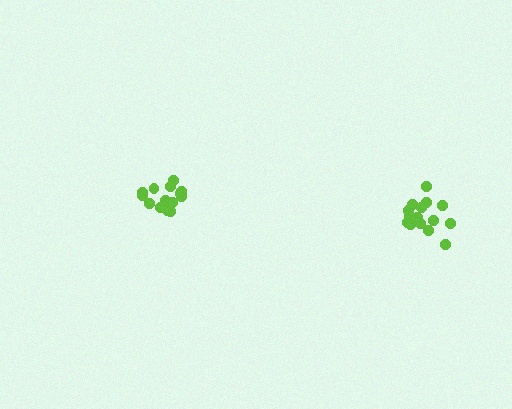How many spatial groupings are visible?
There are 2 spatial groupings.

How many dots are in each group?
Group 1: 15 dots, Group 2: 15 dots (30 total).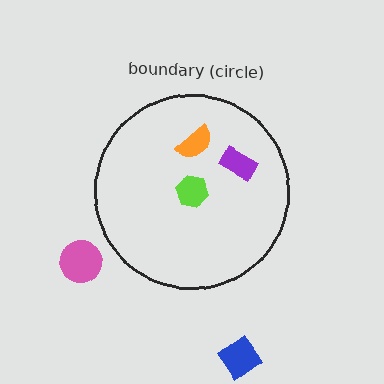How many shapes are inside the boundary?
3 inside, 2 outside.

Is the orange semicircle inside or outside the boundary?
Inside.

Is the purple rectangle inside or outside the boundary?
Inside.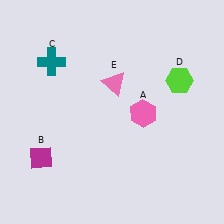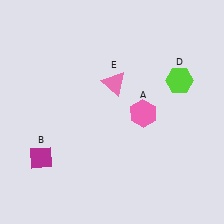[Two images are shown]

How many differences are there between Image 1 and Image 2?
There is 1 difference between the two images.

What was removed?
The teal cross (C) was removed in Image 2.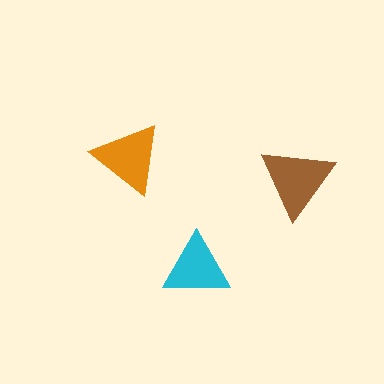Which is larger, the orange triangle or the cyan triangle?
The orange one.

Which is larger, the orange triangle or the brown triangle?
The brown one.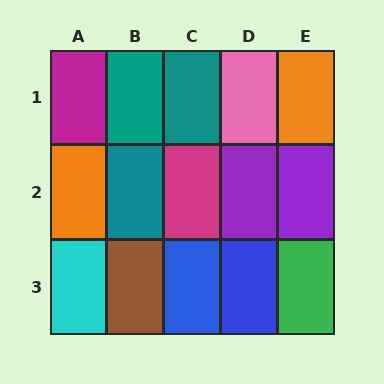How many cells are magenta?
2 cells are magenta.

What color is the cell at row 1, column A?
Magenta.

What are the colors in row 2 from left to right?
Orange, teal, magenta, purple, purple.